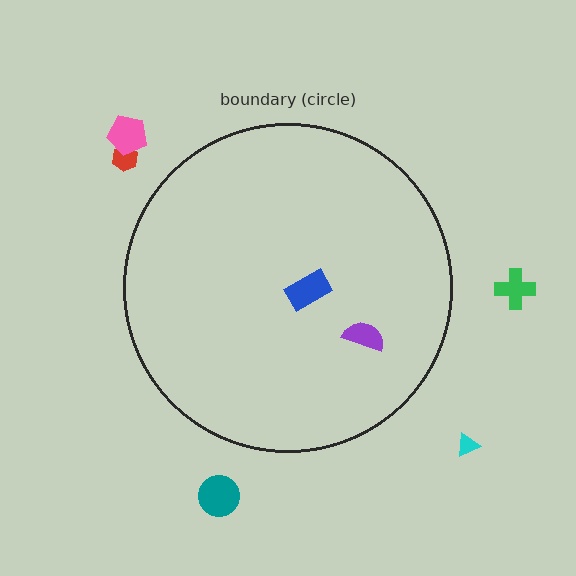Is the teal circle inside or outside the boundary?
Outside.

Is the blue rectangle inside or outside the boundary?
Inside.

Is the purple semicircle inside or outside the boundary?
Inside.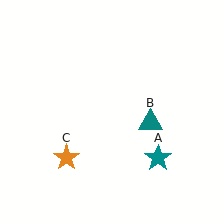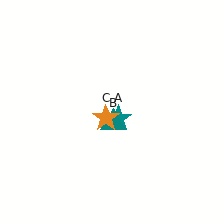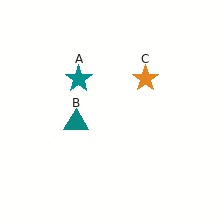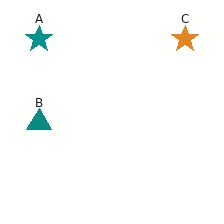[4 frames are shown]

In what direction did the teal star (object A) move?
The teal star (object A) moved up and to the left.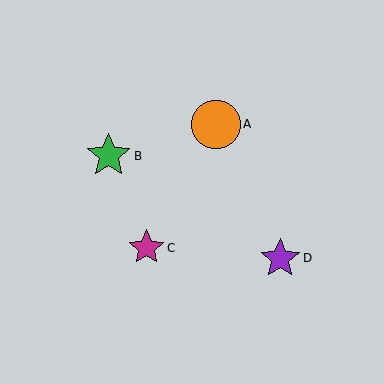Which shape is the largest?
The orange circle (labeled A) is the largest.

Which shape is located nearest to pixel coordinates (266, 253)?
The purple star (labeled D) at (280, 258) is nearest to that location.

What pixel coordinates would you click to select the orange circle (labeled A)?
Click at (216, 124) to select the orange circle A.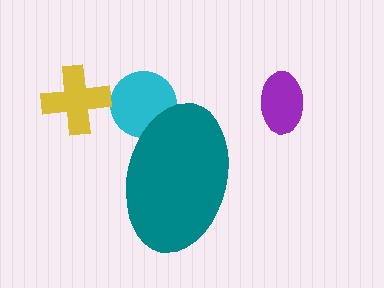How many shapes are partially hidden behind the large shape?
1 shape is partially hidden.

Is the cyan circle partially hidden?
Yes, the cyan circle is partially hidden behind the teal ellipse.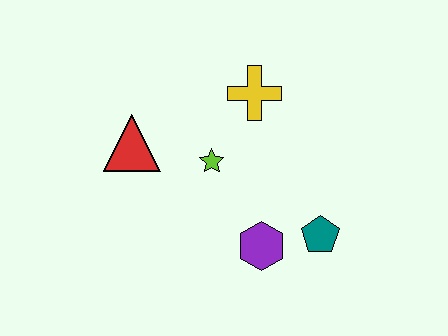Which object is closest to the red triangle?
The lime star is closest to the red triangle.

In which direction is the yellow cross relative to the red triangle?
The yellow cross is to the right of the red triangle.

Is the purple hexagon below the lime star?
Yes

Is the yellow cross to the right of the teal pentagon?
No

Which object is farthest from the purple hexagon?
The red triangle is farthest from the purple hexagon.